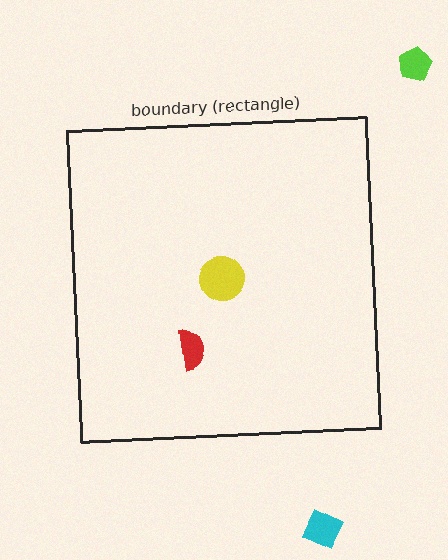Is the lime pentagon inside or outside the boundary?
Outside.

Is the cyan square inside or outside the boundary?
Outside.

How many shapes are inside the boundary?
2 inside, 2 outside.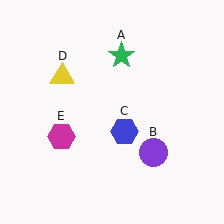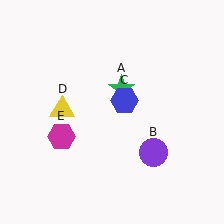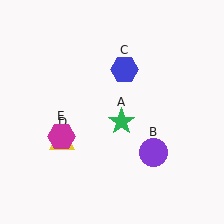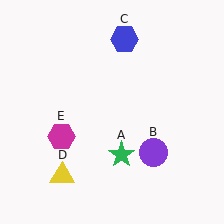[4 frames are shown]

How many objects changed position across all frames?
3 objects changed position: green star (object A), blue hexagon (object C), yellow triangle (object D).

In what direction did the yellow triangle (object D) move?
The yellow triangle (object D) moved down.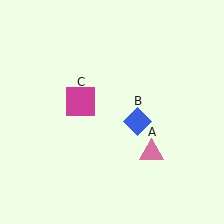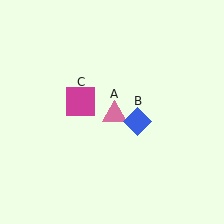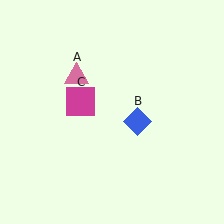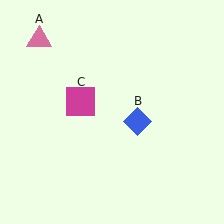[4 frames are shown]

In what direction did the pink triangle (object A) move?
The pink triangle (object A) moved up and to the left.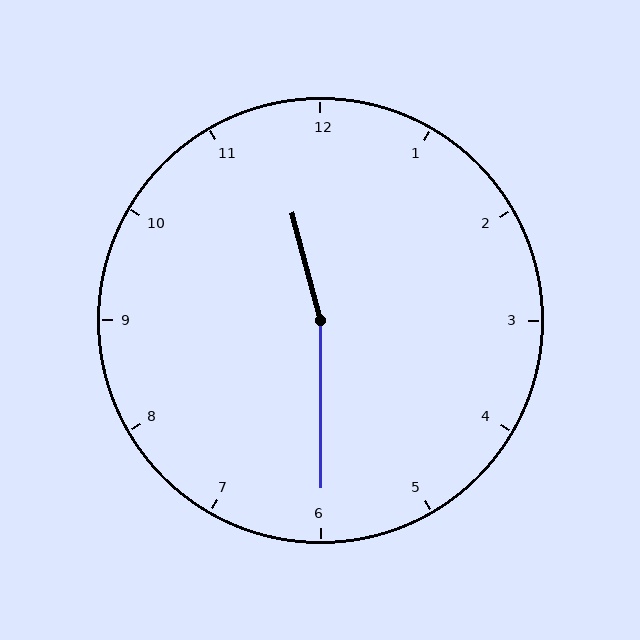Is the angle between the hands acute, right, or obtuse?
It is obtuse.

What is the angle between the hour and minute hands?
Approximately 165 degrees.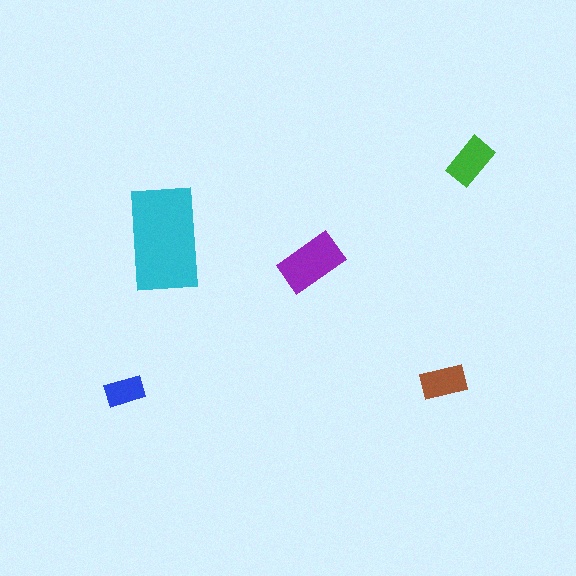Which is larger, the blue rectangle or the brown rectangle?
The brown one.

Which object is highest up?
The green rectangle is topmost.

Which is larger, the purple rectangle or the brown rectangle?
The purple one.